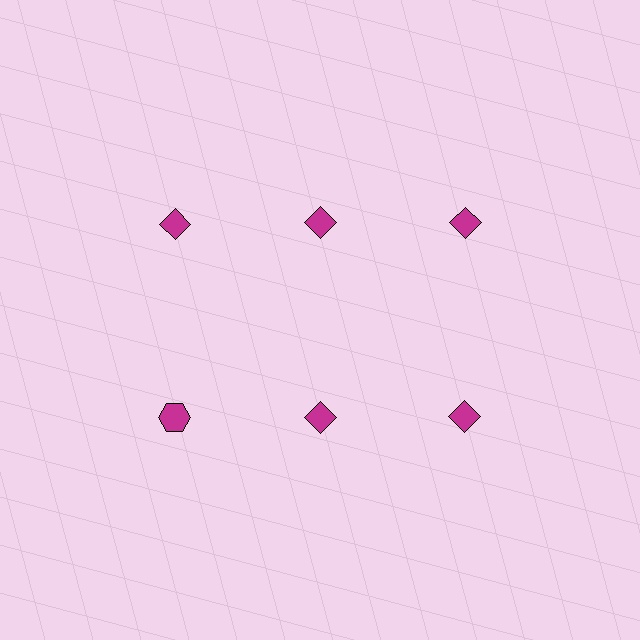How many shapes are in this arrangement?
There are 6 shapes arranged in a grid pattern.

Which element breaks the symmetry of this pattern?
The magenta hexagon in the second row, leftmost column breaks the symmetry. All other shapes are magenta diamonds.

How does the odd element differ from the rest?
It has a different shape: hexagon instead of diamond.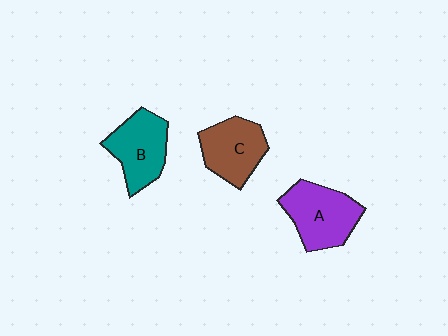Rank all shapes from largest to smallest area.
From largest to smallest: A (purple), B (teal), C (brown).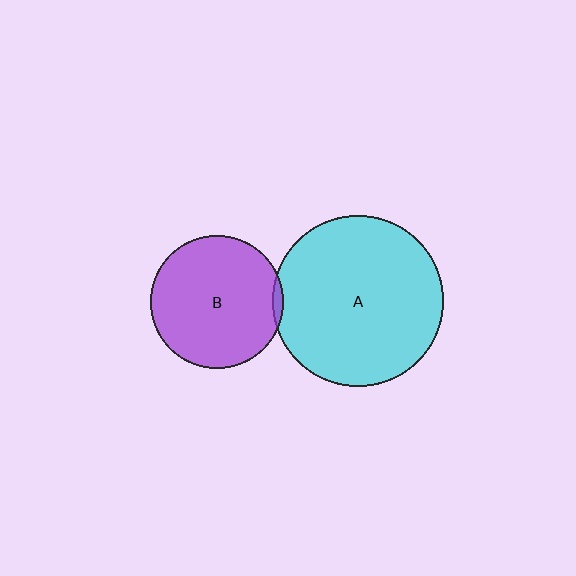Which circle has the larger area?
Circle A (cyan).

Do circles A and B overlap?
Yes.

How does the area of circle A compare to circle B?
Approximately 1.6 times.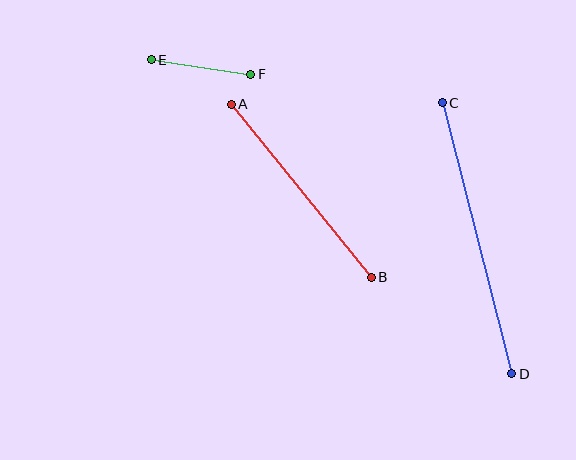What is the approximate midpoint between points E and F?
The midpoint is at approximately (201, 67) pixels.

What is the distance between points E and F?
The distance is approximately 101 pixels.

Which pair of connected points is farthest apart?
Points C and D are farthest apart.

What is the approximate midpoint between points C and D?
The midpoint is at approximately (477, 238) pixels.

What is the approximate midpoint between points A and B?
The midpoint is at approximately (301, 191) pixels.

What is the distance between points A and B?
The distance is approximately 223 pixels.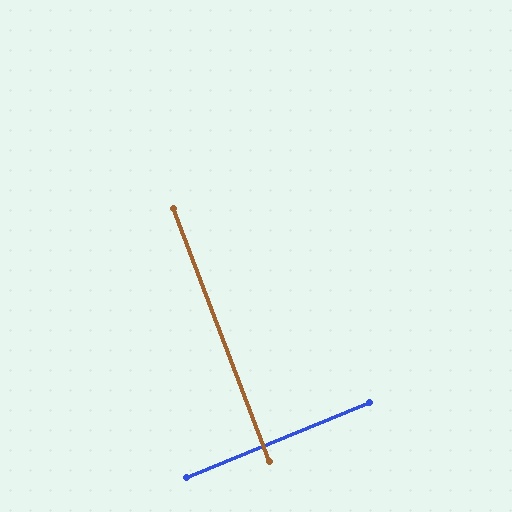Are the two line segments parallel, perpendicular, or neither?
Perpendicular — they meet at approximately 89°.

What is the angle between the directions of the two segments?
Approximately 89 degrees.